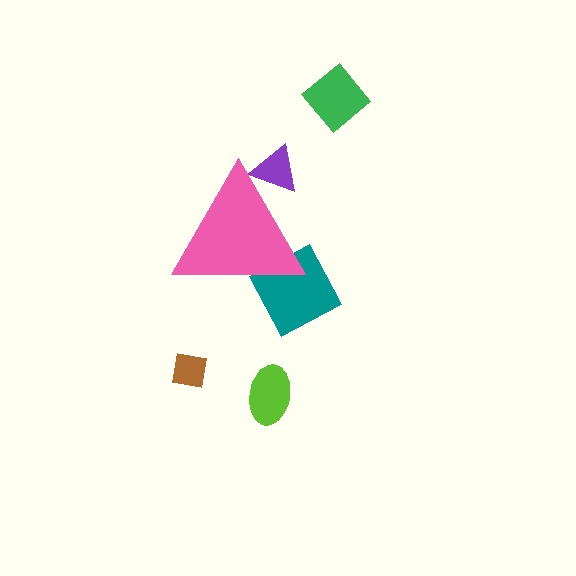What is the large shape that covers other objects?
A pink triangle.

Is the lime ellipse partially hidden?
No, the lime ellipse is fully visible.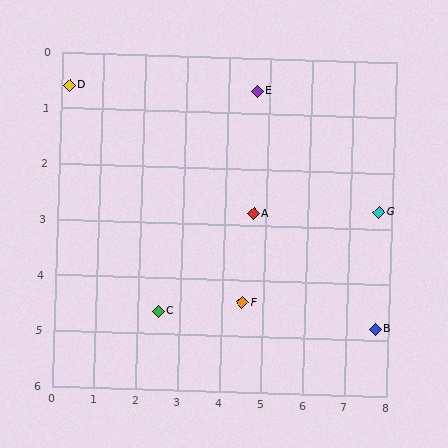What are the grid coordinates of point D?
Point D is at approximately (0.2, 0.6).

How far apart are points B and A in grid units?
Points B and A are about 3.6 grid units apart.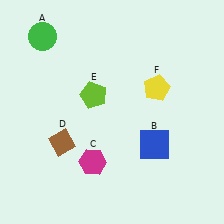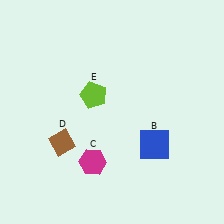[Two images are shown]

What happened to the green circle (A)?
The green circle (A) was removed in Image 2. It was in the top-left area of Image 1.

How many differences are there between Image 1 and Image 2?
There are 2 differences between the two images.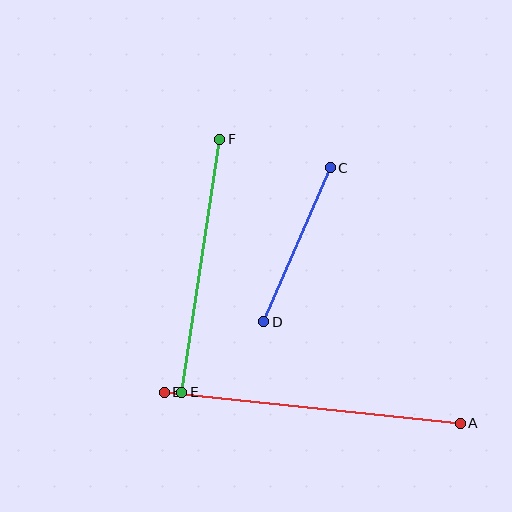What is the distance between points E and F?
The distance is approximately 256 pixels.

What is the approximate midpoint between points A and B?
The midpoint is at approximately (312, 408) pixels.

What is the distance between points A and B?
The distance is approximately 298 pixels.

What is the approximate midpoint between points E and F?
The midpoint is at approximately (201, 266) pixels.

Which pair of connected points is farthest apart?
Points A and B are farthest apart.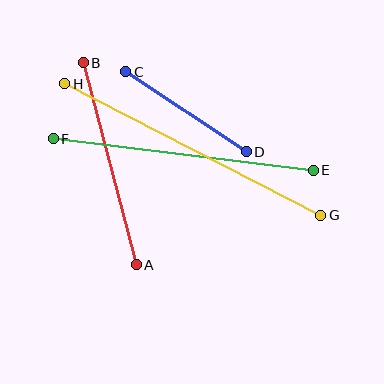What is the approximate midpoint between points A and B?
The midpoint is at approximately (110, 164) pixels.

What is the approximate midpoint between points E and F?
The midpoint is at approximately (183, 155) pixels.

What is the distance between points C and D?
The distance is approximately 145 pixels.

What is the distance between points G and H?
The distance is approximately 288 pixels.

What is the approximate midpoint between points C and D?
The midpoint is at approximately (186, 112) pixels.